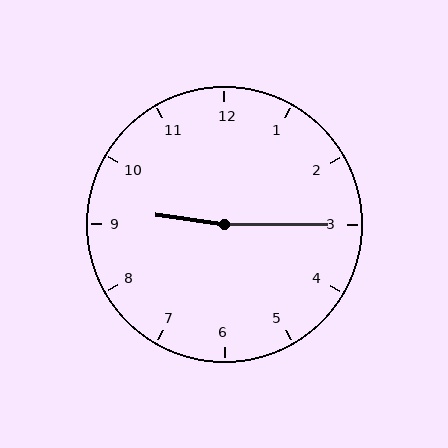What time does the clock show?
9:15.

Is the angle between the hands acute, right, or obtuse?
It is obtuse.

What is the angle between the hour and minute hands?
Approximately 172 degrees.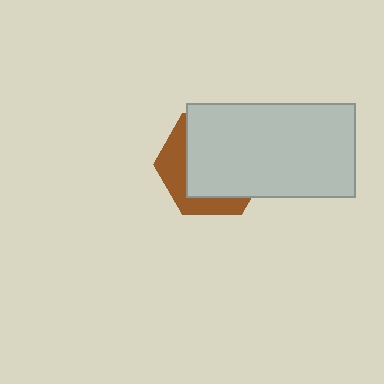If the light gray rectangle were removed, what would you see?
You would see the complete brown hexagon.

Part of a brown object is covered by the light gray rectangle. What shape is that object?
It is a hexagon.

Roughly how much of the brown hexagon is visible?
A small part of it is visible (roughly 32%).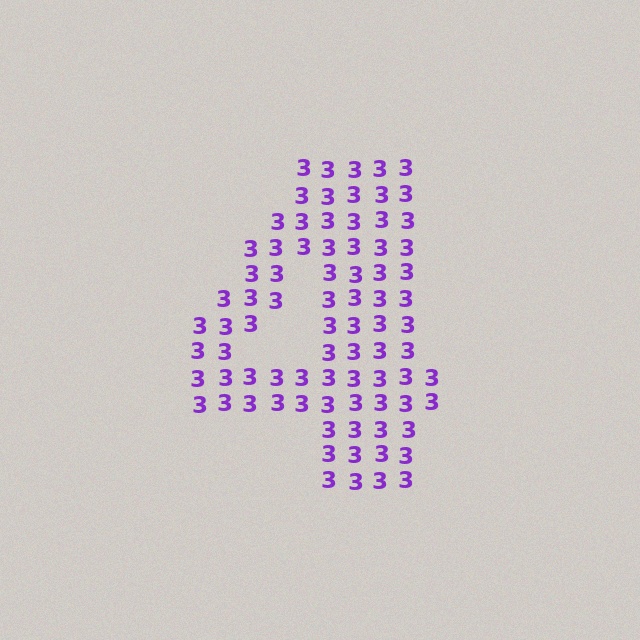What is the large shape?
The large shape is the digit 4.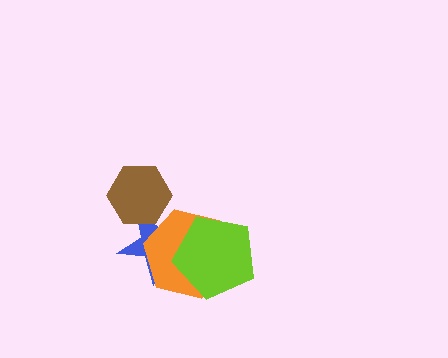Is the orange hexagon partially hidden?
Yes, it is partially covered by another shape.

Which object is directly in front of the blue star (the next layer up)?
The orange hexagon is directly in front of the blue star.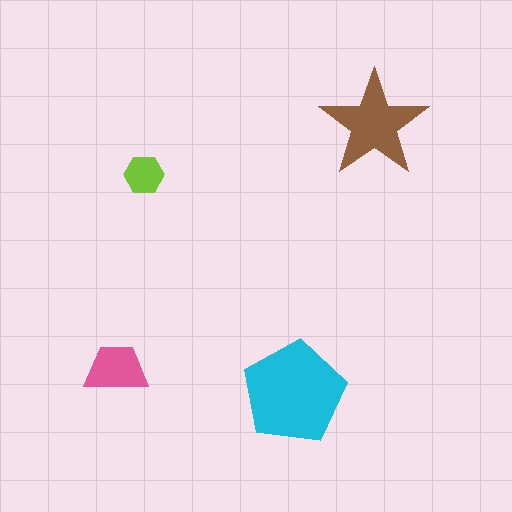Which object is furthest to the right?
The brown star is rightmost.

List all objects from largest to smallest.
The cyan pentagon, the brown star, the pink trapezoid, the lime hexagon.